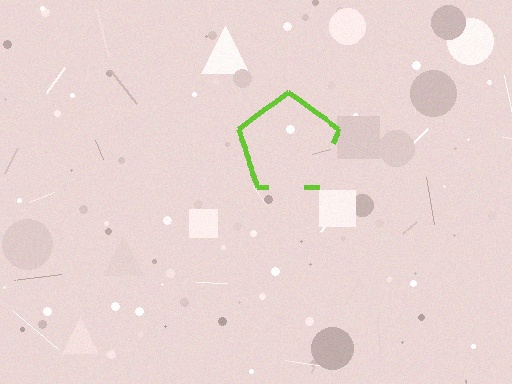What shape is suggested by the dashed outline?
The dashed outline suggests a pentagon.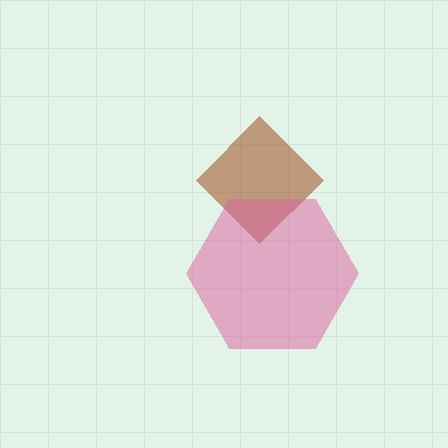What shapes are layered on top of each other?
The layered shapes are: a brown diamond, a pink hexagon.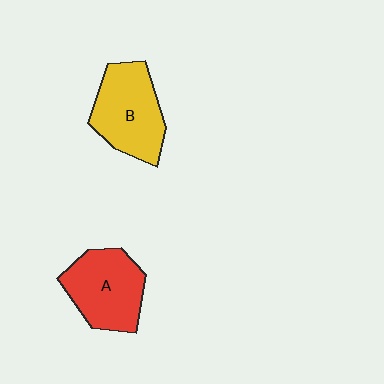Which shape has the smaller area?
Shape A (red).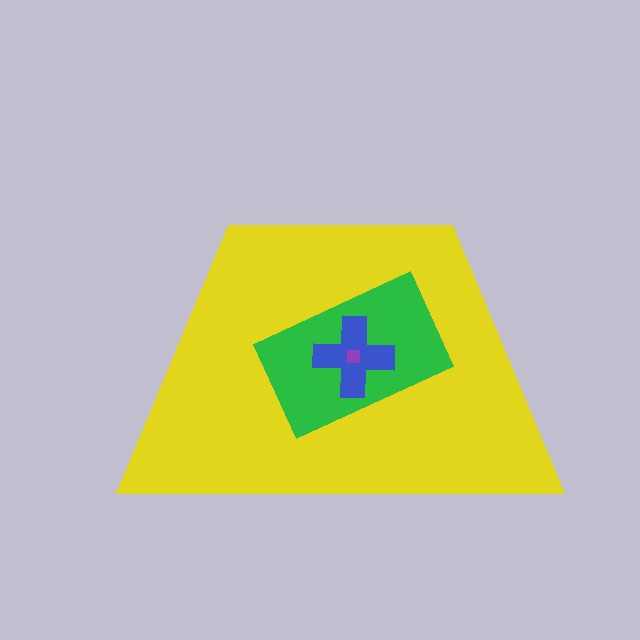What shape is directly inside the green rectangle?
The blue cross.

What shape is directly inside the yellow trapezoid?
The green rectangle.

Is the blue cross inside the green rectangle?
Yes.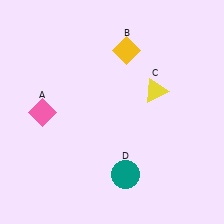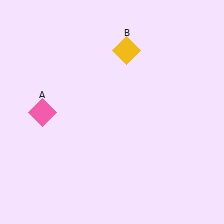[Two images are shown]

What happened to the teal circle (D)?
The teal circle (D) was removed in Image 2. It was in the bottom-right area of Image 1.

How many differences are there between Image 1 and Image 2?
There are 2 differences between the two images.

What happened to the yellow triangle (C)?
The yellow triangle (C) was removed in Image 2. It was in the top-right area of Image 1.